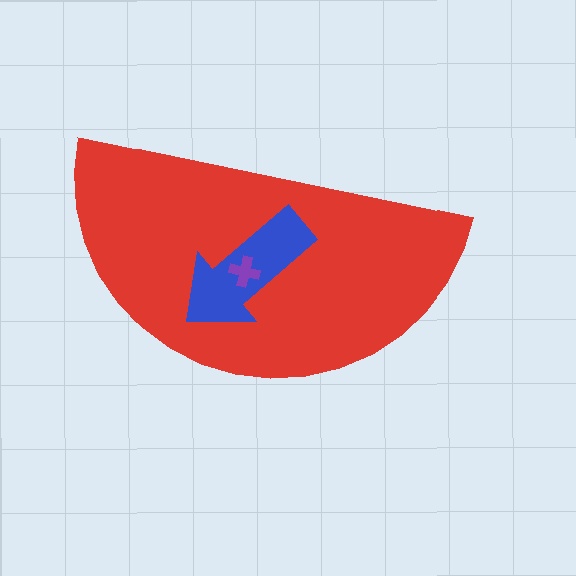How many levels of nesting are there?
3.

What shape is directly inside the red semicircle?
The blue arrow.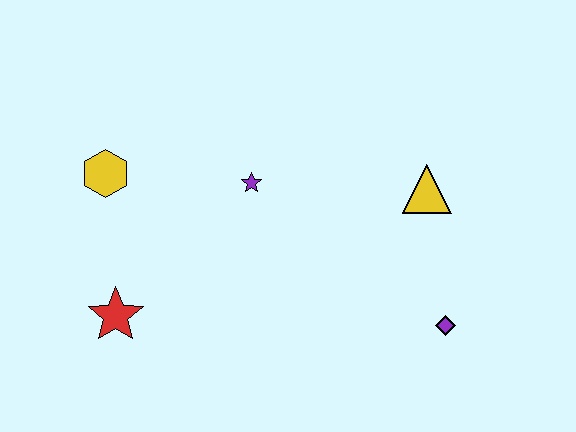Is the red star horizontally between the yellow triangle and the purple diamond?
No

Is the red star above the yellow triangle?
No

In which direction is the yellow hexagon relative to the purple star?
The yellow hexagon is to the left of the purple star.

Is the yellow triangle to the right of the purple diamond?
No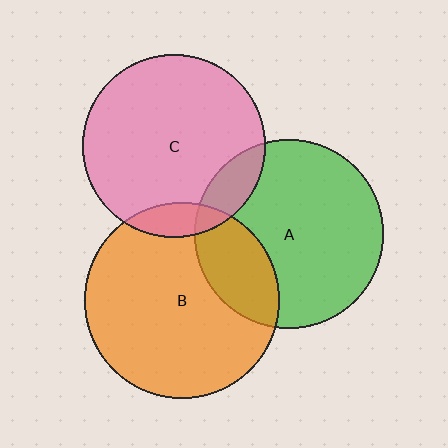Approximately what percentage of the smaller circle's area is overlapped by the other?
Approximately 25%.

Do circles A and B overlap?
Yes.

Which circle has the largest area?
Circle B (orange).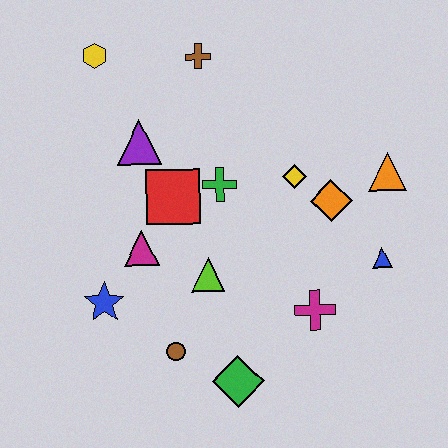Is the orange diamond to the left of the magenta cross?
No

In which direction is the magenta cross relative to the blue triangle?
The magenta cross is to the left of the blue triangle.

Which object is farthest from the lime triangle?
The yellow hexagon is farthest from the lime triangle.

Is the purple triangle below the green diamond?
No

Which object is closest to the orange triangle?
The orange diamond is closest to the orange triangle.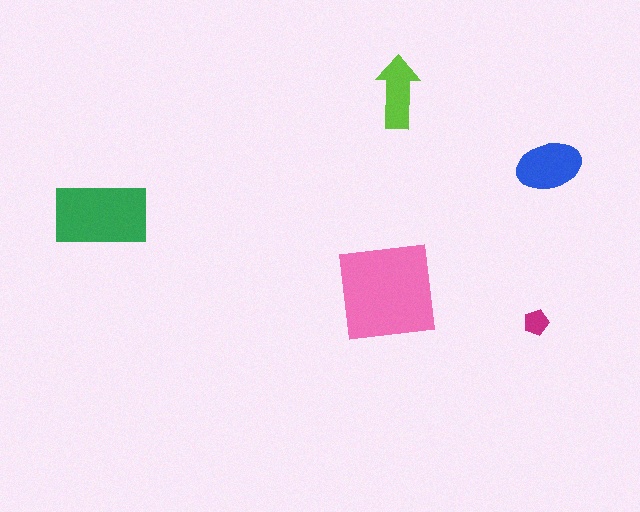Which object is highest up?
The lime arrow is topmost.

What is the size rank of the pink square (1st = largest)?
1st.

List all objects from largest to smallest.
The pink square, the green rectangle, the blue ellipse, the lime arrow, the magenta pentagon.